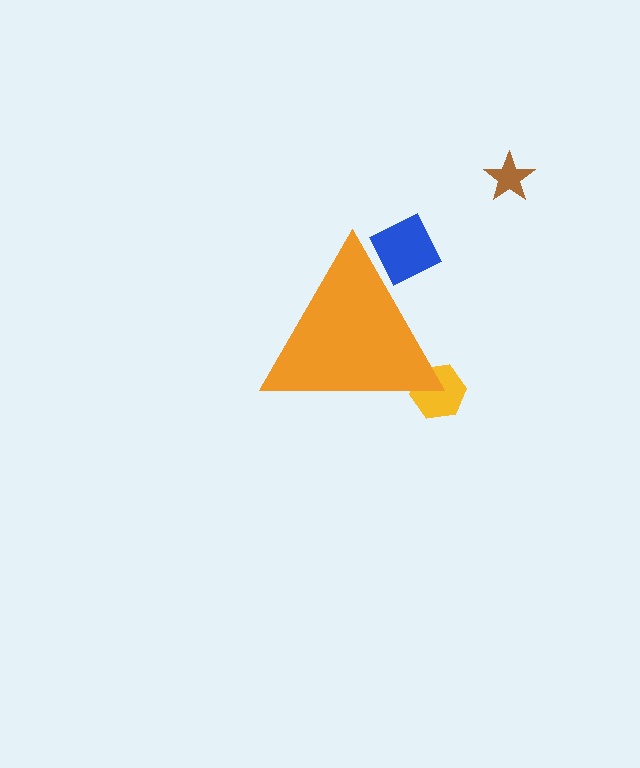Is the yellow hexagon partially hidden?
Yes, the yellow hexagon is partially hidden behind the orange triangle.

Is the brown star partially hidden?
No, the brown star is fully visible.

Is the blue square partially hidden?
Yes, the blue square is partially hidden behind the orange triangle.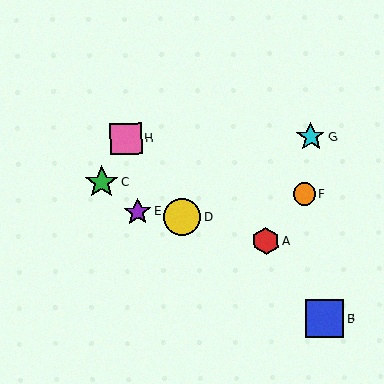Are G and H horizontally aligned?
Yes, both are at y≈137.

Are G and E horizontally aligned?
No, G is at y≈137 and E is at y≈212.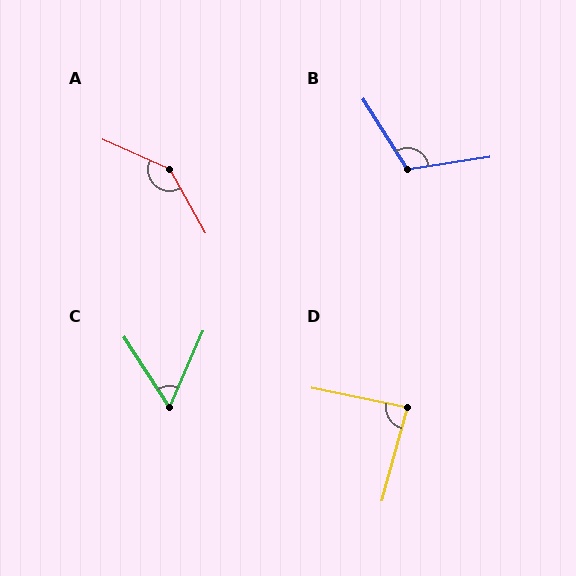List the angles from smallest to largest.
C (56°), D (86°), B (114°), A (143°).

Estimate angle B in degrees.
Approximately 114 degrees.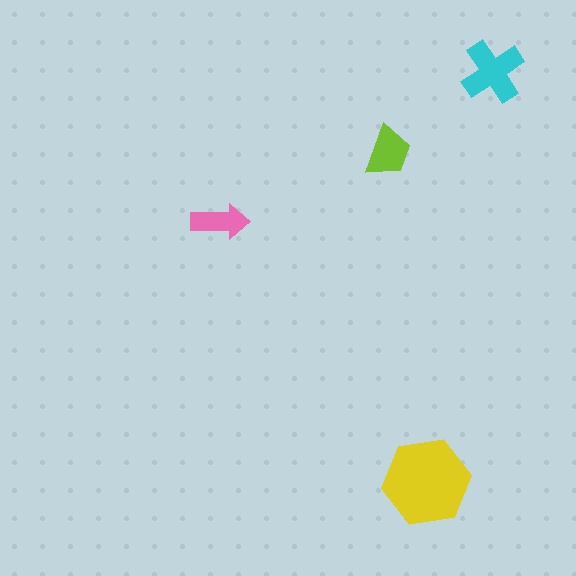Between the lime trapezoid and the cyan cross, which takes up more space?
The cyan cross.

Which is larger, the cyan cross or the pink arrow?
The cyan cross.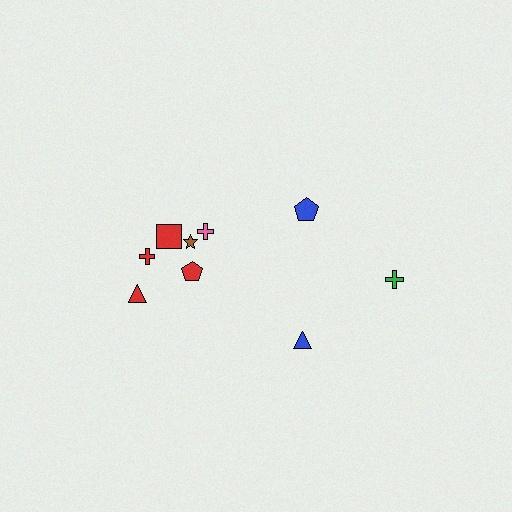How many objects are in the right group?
There are 3 objects.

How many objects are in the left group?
There are 6 objects.